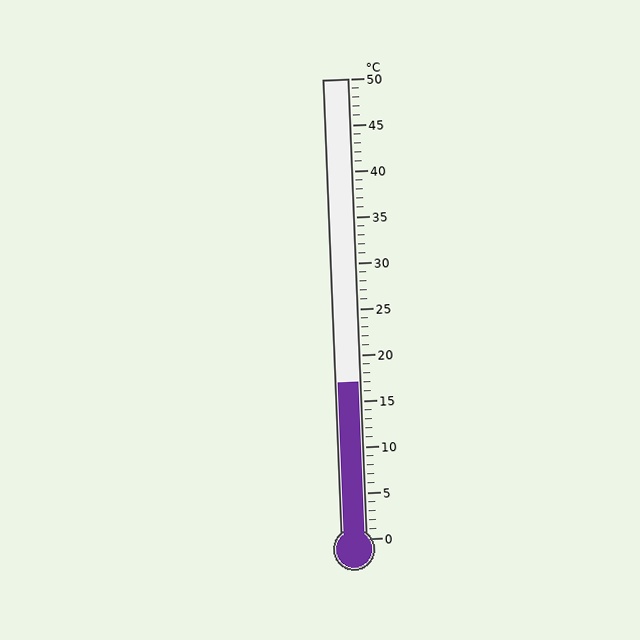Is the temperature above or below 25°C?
The temperature is below 25°C.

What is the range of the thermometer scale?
The thermometer scale ranges from 0°C to 50°C.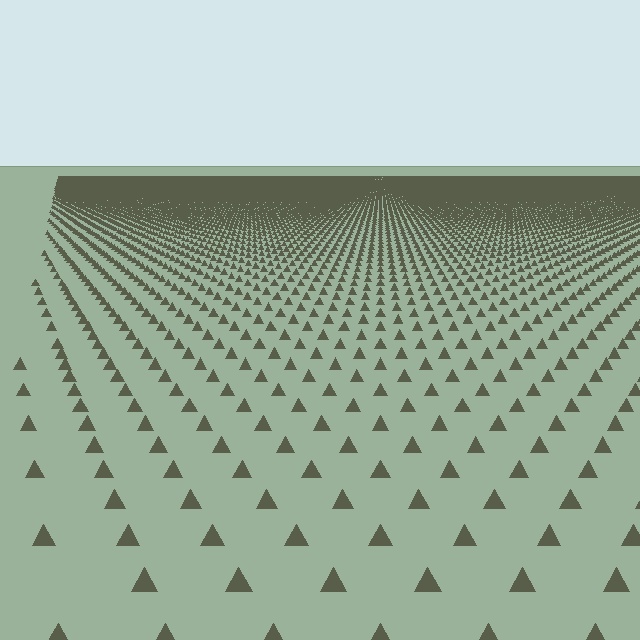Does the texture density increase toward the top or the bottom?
Density increases toward the top.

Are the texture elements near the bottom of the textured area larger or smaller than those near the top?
Larger. Near the bottom, elements are closer to the viewer and appear at a bigger on-screen size.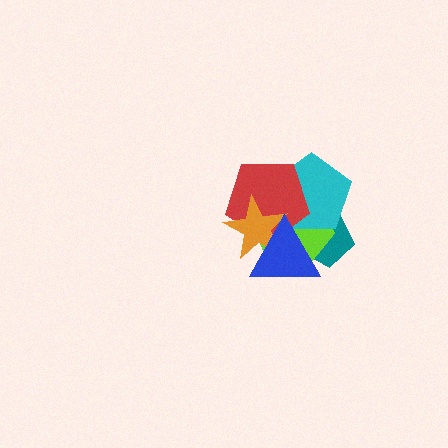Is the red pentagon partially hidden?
Yes, it is partially covered by another shape.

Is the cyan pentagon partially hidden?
Yes, it is partially covered by another shape.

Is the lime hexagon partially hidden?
Yes, it is partially covered by another shape.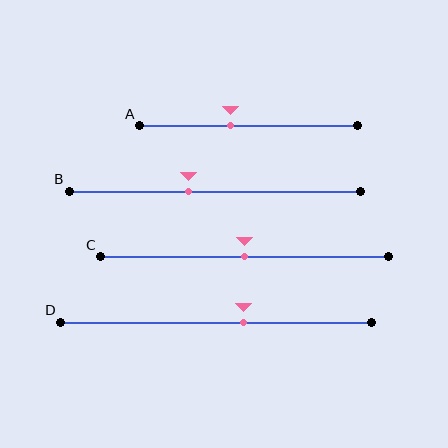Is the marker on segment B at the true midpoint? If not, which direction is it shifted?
No, the marker on segment B is shifted to the left by about 9% of the segment length.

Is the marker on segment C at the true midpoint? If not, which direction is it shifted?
Yes, the marker on segment C is at the true midpoint.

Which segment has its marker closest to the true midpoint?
Segment C has its marker closest to the true midpoint.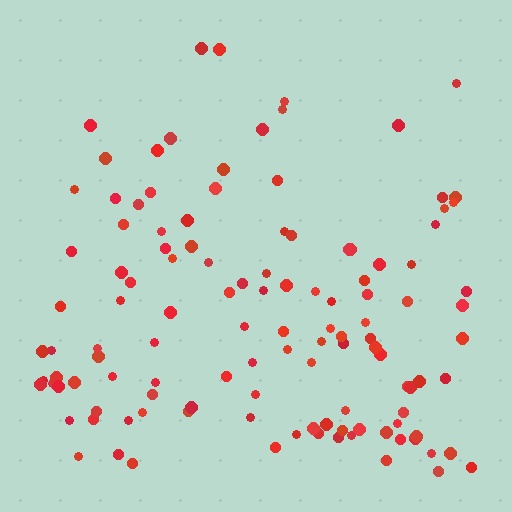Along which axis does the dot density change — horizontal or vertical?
Vertical.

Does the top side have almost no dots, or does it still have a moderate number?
Still a moderate number, just noticeably fewer than the bottom.